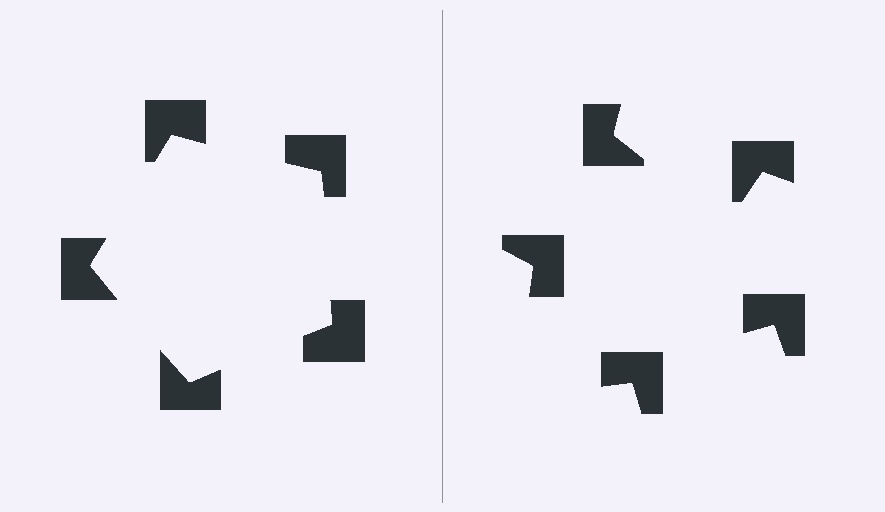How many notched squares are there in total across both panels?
10 — 5 on each side.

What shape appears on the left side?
An illusory pentagon.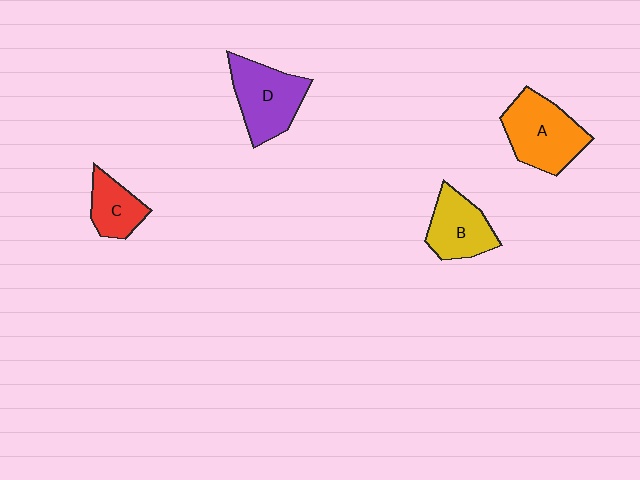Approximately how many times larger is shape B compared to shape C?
Approximately 1.3 times.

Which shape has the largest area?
Shape A (orange).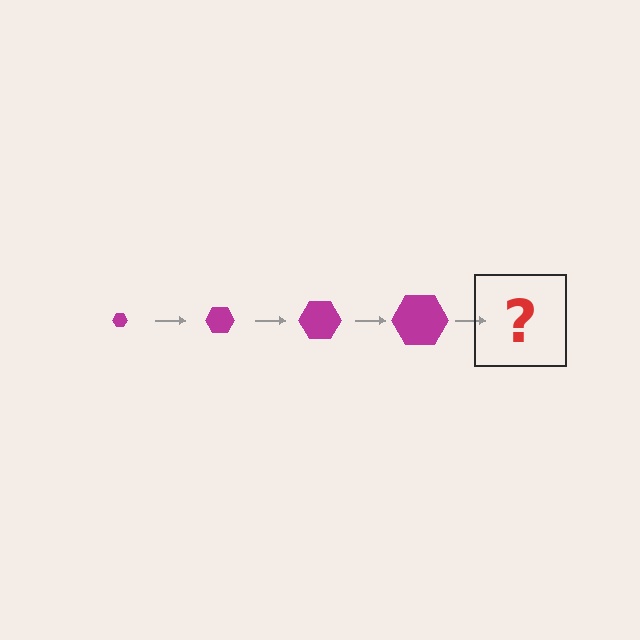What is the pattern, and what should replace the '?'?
The pattern is that the hexagon gets progressively larger each step. The '?' should be a magenta hexagon, larger than the previous one.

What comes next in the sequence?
The next element should be a magenta hexagon, larger than the previous one.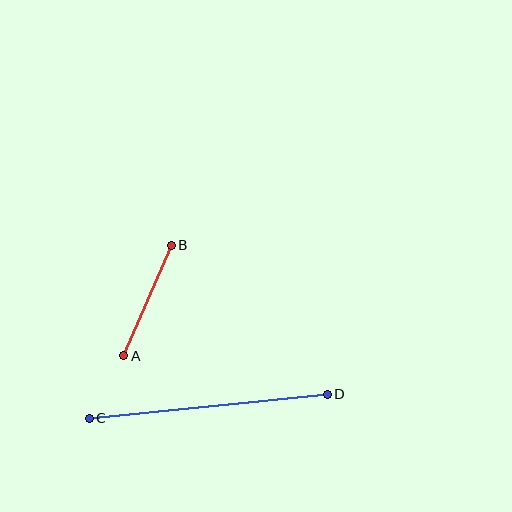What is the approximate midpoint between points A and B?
The midpoint is at approximately (147, 300) pixels.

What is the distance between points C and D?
The distance is approximately 240 pixels.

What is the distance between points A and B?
The distance is approximately 120 pixels.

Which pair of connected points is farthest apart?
Points C and D are farthest apart.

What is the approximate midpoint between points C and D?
The midpoint is at approximately (208, 406) pixels.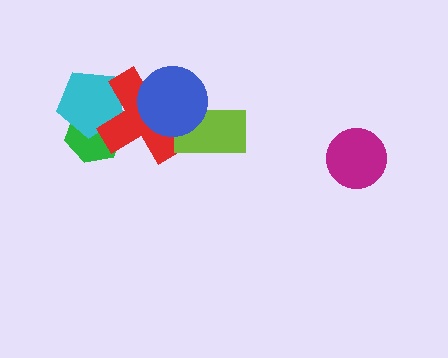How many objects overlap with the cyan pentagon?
2 objects overlap with the cyan pentagon.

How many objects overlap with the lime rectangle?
2 objects overlap with the lime rectangle.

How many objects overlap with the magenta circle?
0 objects overlap with the magenta circle.